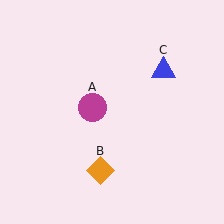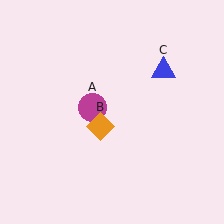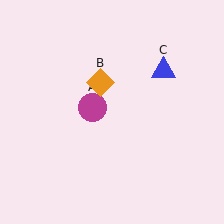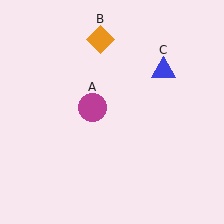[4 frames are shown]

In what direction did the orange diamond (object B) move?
The orange diamond (object B) moved up.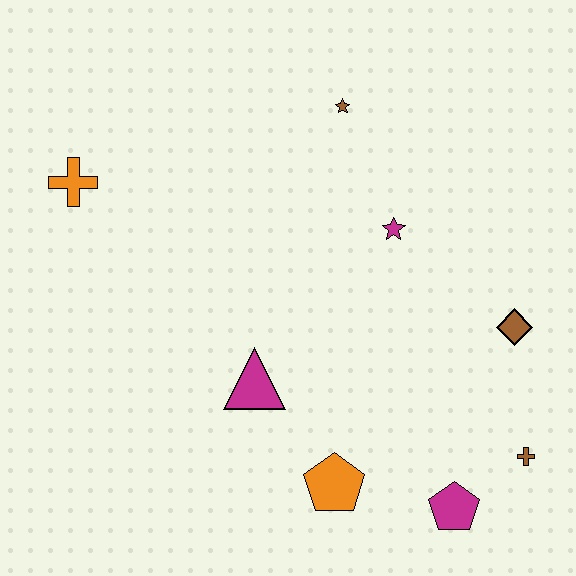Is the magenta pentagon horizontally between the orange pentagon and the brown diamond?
Yes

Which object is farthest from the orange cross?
The brown cross is farthest from the orange cross.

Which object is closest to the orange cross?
The magenta triangle is closest to the orange cross.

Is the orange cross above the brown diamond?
Yes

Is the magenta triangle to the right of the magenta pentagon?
No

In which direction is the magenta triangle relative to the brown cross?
The magenta triangle is to the left of the brown cross.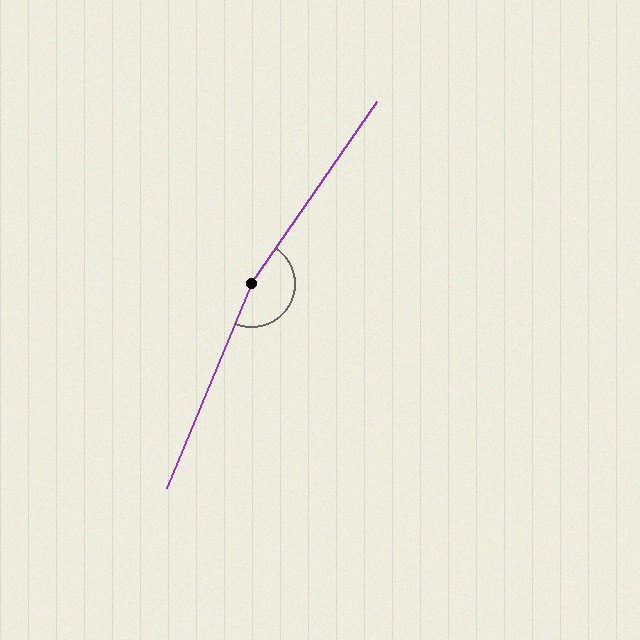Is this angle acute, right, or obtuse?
It is obtuse.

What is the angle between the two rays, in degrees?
Approximately 168 degrees.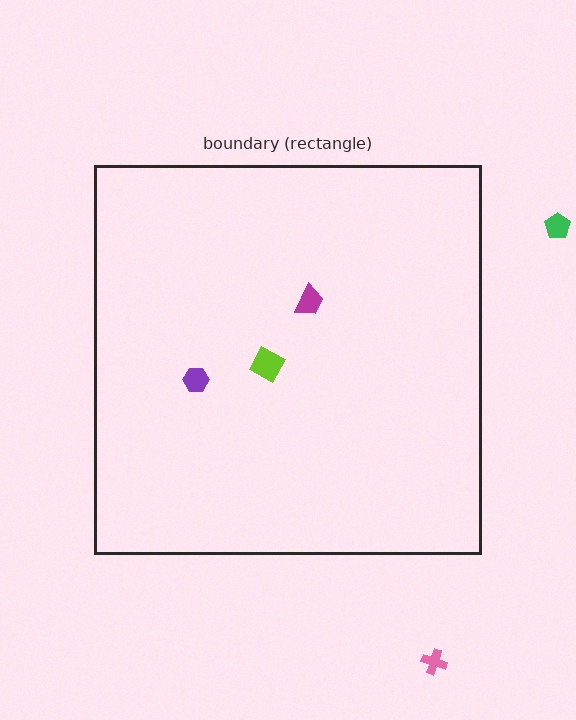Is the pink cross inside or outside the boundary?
Outside.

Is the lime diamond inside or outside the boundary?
Inside.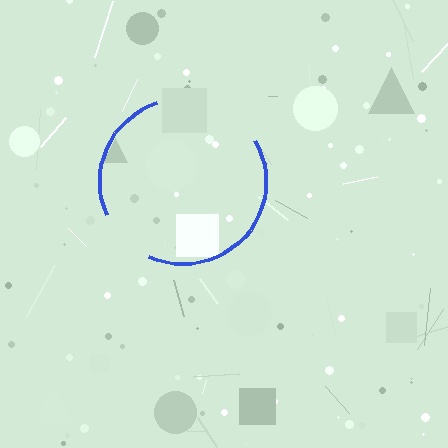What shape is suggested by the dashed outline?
The dashed outline suggests a circle.